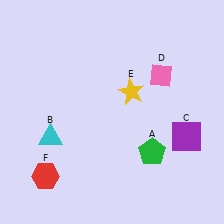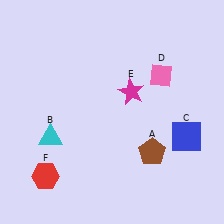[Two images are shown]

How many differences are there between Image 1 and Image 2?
There are 3 differences between the two images.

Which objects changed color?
A changed from green to brown. C changed from purple to blue. E changed from yellow to magenta.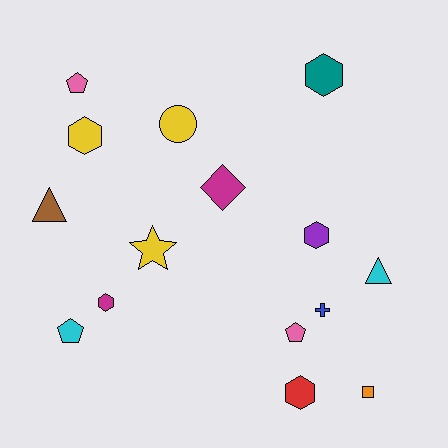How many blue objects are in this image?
There is 1 blue object.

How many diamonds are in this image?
There is 1 diamond.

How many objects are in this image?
There are 15 objects.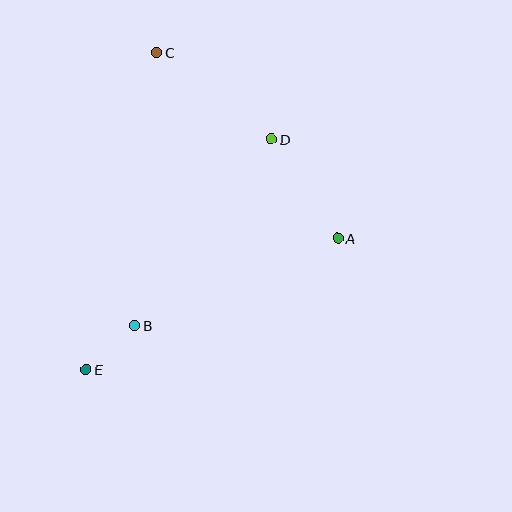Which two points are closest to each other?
Points B and E are closest to each other.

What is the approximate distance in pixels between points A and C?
The distance between A and C is approximately 259 pixels.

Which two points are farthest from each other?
Points C and E are farthest from each other.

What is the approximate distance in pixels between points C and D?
The distance between C and D is approximately 143 pixels.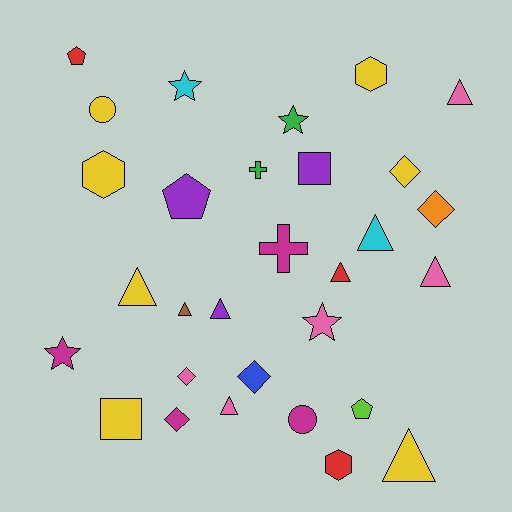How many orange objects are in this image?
There is 1 orange object.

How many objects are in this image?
There are 30 objects.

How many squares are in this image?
There are 2 squares.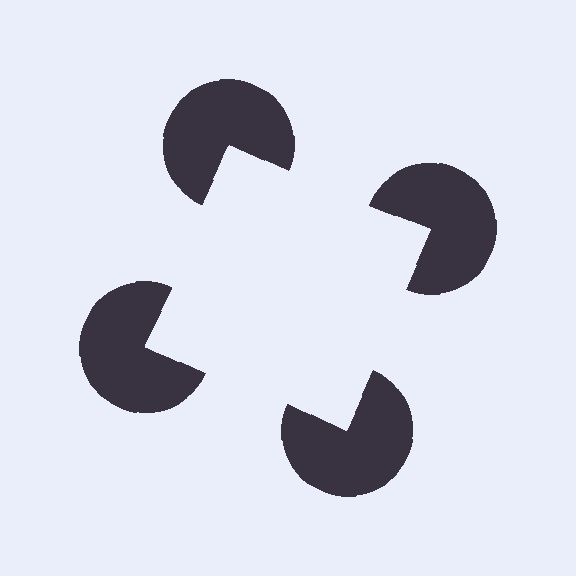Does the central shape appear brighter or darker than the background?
It typically appears slightly brighter than the background, even though no actual brightness change is drawn.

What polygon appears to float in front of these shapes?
An illusory square — its edges are inferred from the aligned wedge cuts in the pac-man discs, not physically drawn.